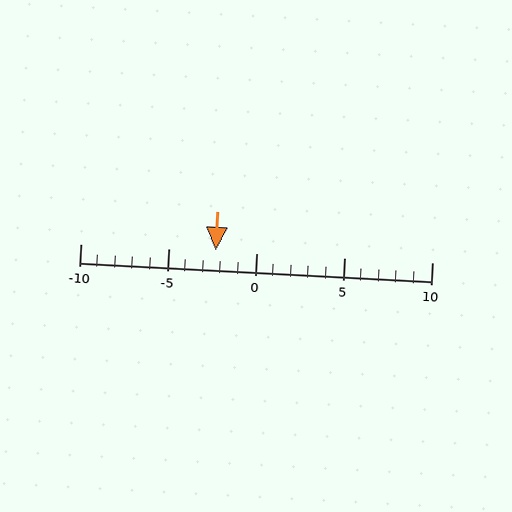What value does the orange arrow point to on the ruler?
The orange arrow points to approximately -2.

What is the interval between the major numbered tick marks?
The major tick marks are spaced 5 units apart.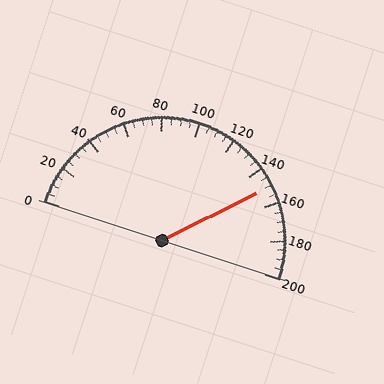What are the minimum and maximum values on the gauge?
The gauge ranges from 0 to 200.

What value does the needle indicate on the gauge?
The needle indicates approximately 150.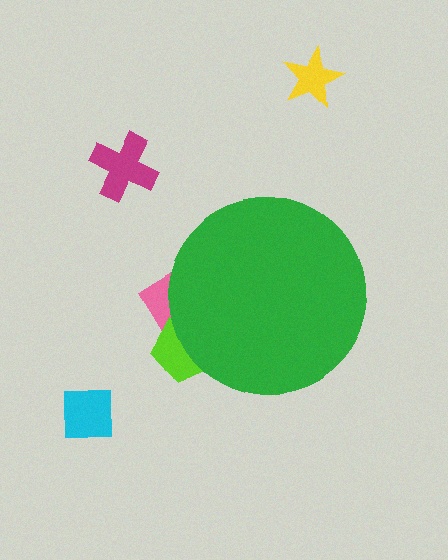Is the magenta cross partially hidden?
No, the magenta cross is fully visible.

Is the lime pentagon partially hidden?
Yes, the lime pentagon is partially hidden behind the green circle.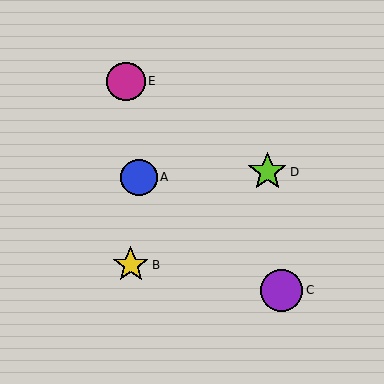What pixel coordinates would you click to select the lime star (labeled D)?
Click at (267, 172) to select the lime star D.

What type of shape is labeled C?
Shape C is a purple circle.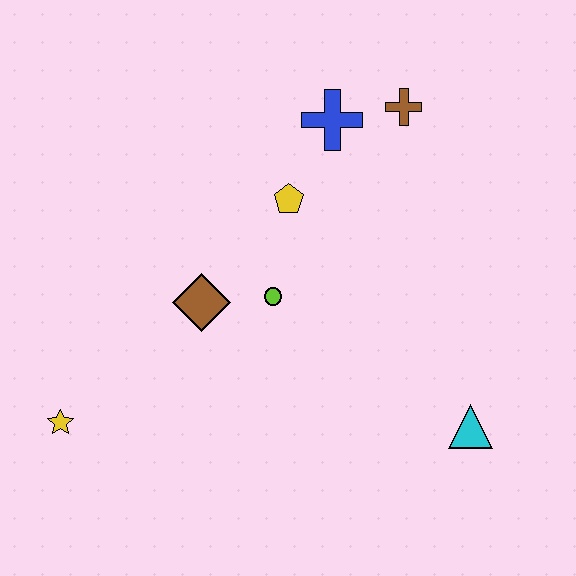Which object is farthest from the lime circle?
The yellow star is farthest from the lime circle.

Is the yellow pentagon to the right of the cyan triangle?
No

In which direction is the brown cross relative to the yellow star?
The brown cross is to the right of the yellow star.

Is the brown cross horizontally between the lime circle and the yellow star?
No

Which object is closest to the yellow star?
The brown diamond is closest to the yellow star.